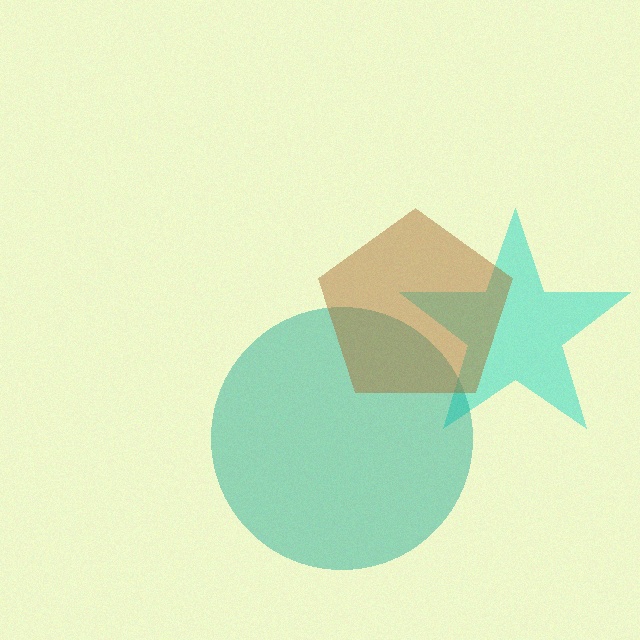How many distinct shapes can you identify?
There are 3 distinct shapes: a cyan star, a teal circle, a brown pentagon.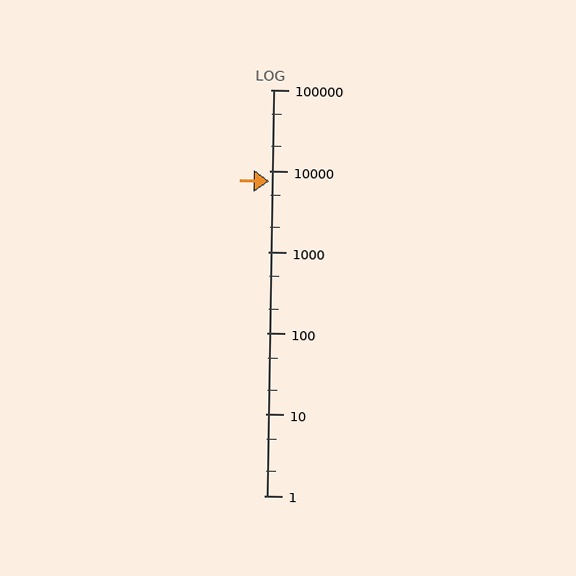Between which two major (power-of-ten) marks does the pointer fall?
The pointer is between 1000 and 10000.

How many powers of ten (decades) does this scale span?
The scale spans 5 decades, from 1 to 100000.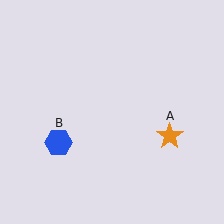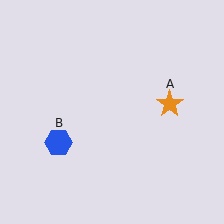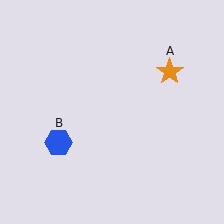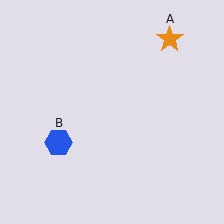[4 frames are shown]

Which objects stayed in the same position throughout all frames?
Blue hexagon (object B) remained stationary.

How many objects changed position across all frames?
1 object changed position: orange star (object A).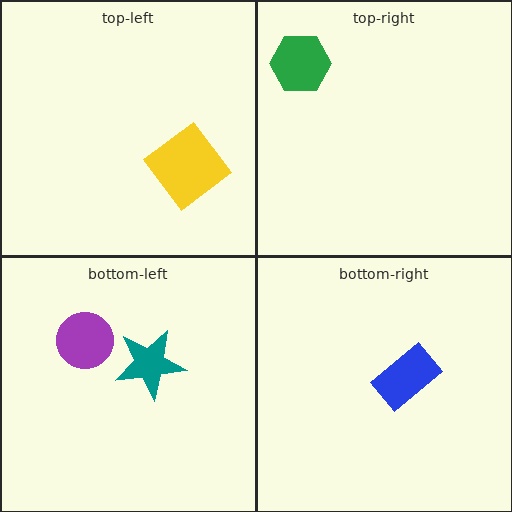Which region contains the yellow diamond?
The top-left region.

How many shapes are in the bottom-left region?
2.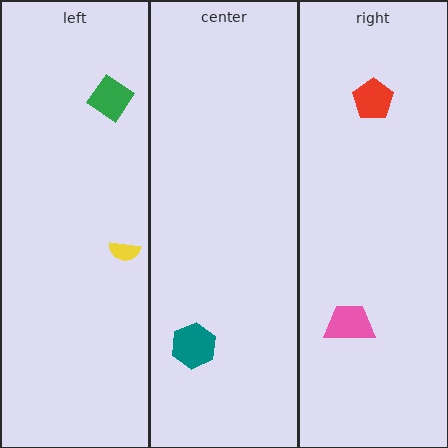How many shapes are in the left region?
2.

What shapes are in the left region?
The green diamond, the yellow semicircle.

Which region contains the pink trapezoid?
The right region.